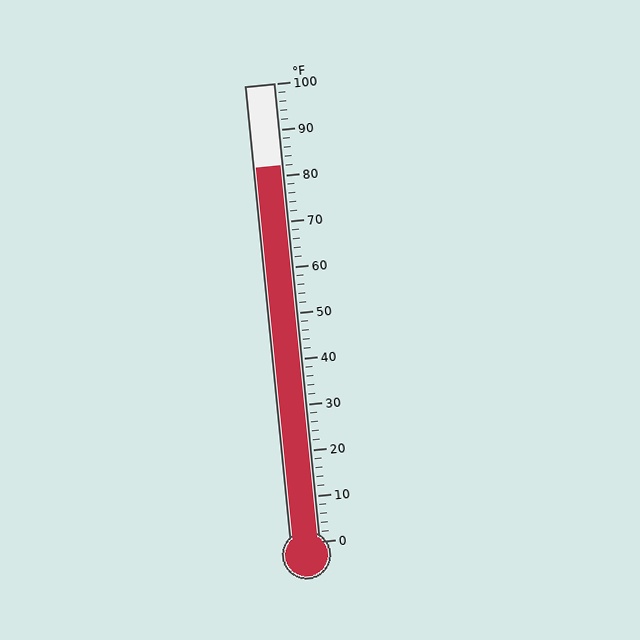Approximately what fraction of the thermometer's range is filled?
The thermometer is filled to approximately 80% of its range.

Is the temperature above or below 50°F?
The temperature is above 50°F.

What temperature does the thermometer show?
The thermometer shows approximately 82°F.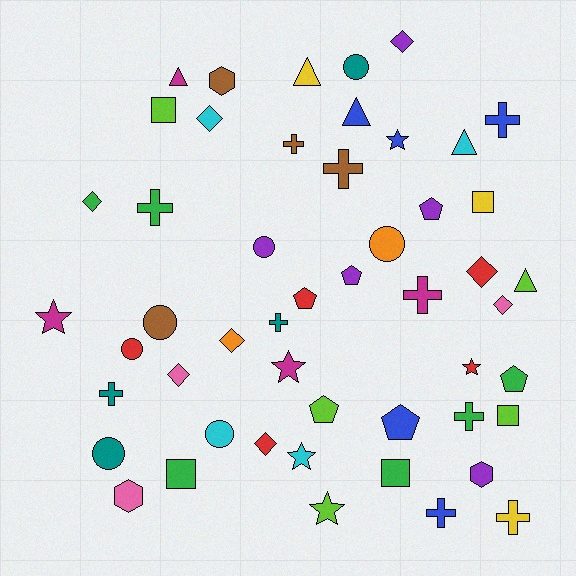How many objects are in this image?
There are 50 objects.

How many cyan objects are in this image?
There are 4 cyan objects.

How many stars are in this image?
There are 6 stars.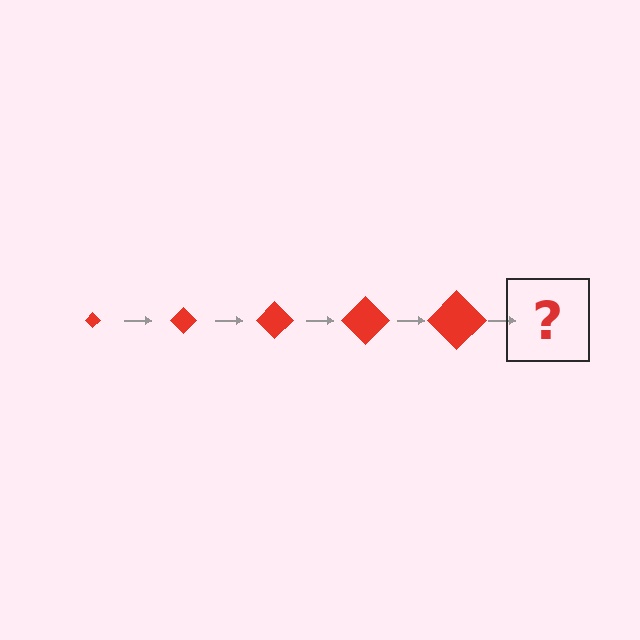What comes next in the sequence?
The next element should be a red diamond, larger than the previous one.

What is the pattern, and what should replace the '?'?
The pattern is that the diamond gets progressively larger each step. The '?' should be a red diamond, larger than the previous one.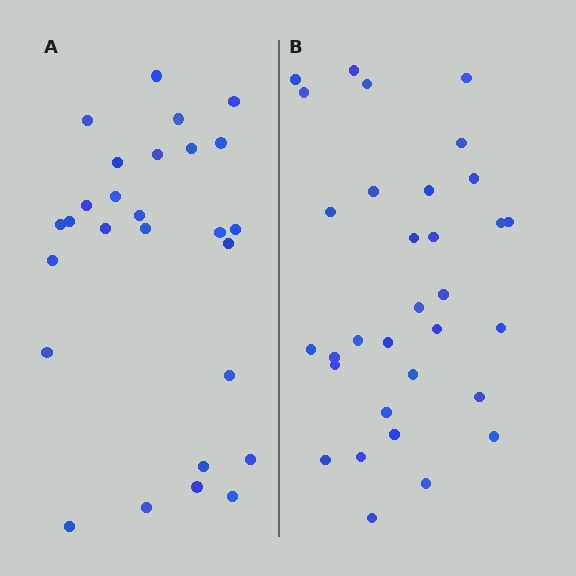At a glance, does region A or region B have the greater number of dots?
Region B (the right region) has more dots.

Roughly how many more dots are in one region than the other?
Region B has about 5 more dots than region A.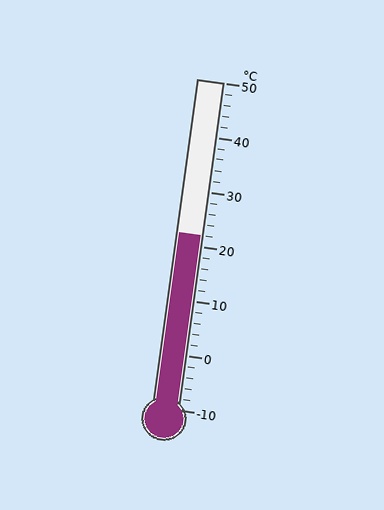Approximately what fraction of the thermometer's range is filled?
The thermometer is filled to approximately 55% of its range.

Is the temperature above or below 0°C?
The temperature is above 0°C.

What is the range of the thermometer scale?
The thermometer scale ranges from -10°C to 50°C.